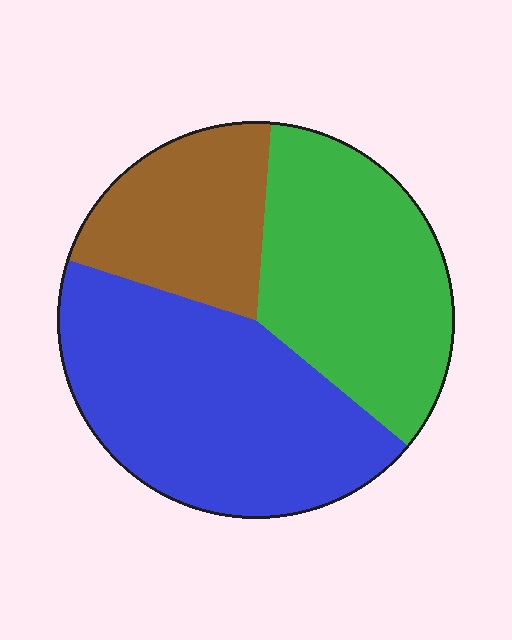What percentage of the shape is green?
Green takes up about one third (1/3) of the shape.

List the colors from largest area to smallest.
From largest to smallest: blue, green, brown.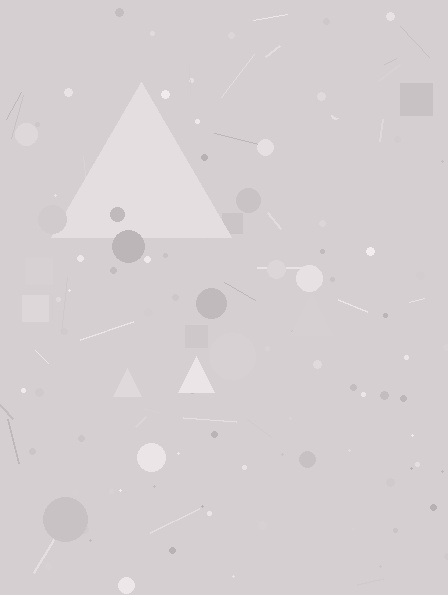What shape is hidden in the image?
A triangle is hidden in the image.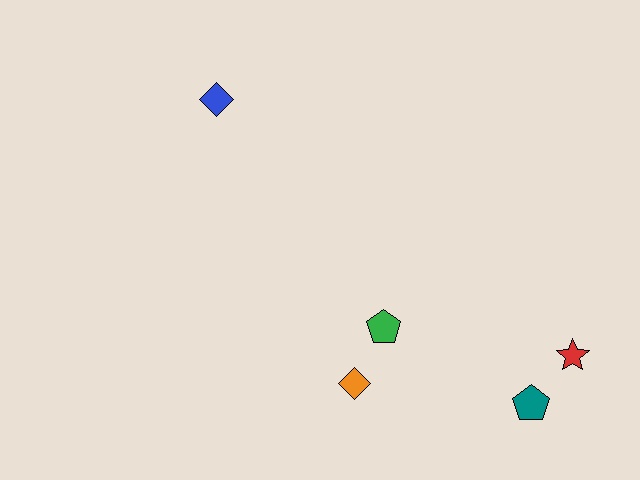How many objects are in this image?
There are 5 objects.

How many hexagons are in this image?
There are no hexagons.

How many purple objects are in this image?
There are no purple objects.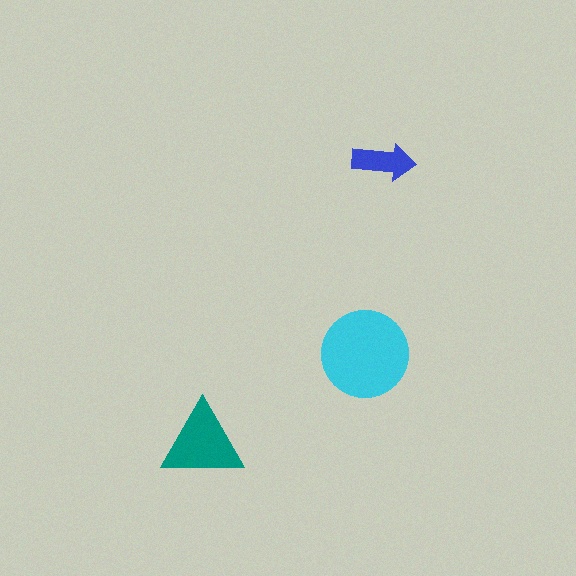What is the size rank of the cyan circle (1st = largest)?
1st.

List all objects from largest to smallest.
The cyan circle, the teal triangle, the blue arrow.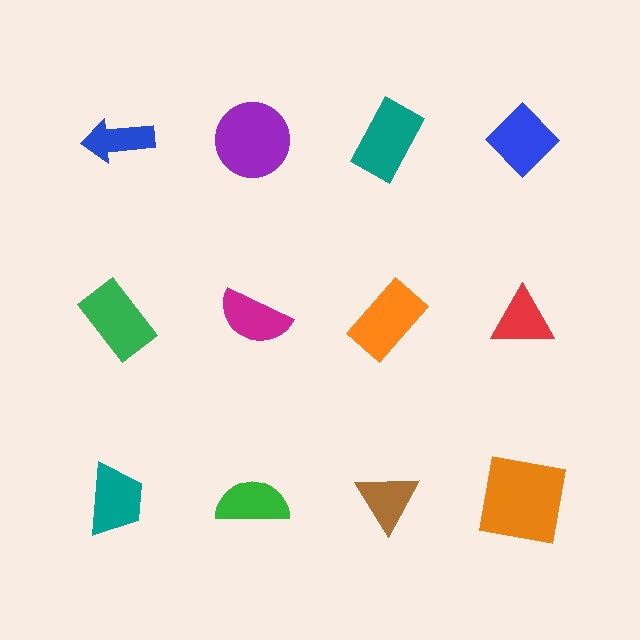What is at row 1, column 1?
A blue arrow.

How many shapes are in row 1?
4 shapes.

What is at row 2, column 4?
A red triangle.